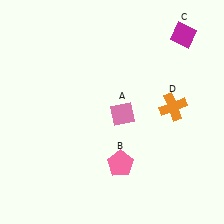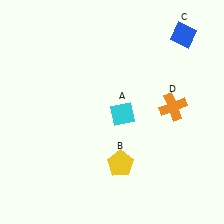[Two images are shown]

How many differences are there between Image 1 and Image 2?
There are 3 differences between the two images.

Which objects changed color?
A changed from pink to cyan. B changed from pink to yellow. C changed from magenta to blue.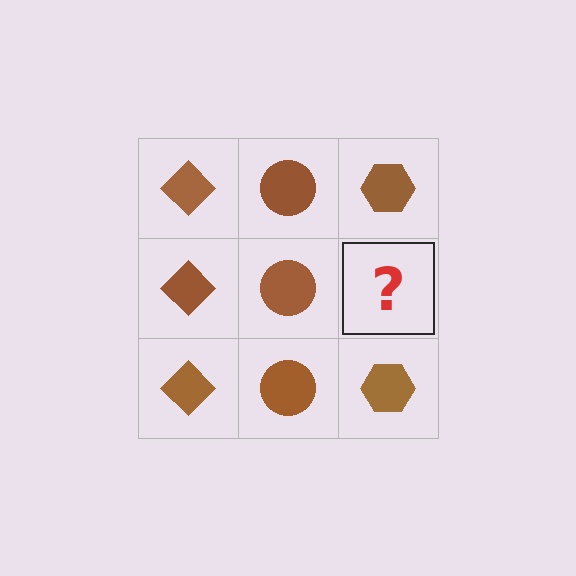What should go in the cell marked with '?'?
The missing cell should contain a brown hexagon.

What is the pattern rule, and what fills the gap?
The rule is that each column has a consistent shape. The gap should be filled with a brown hexagon.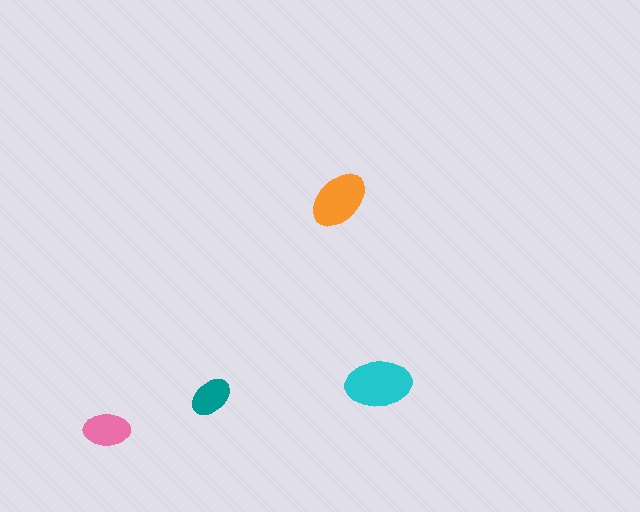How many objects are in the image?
There are 4 objects in the image.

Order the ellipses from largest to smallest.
the cyan one, the orange one, the pink one, the teal one.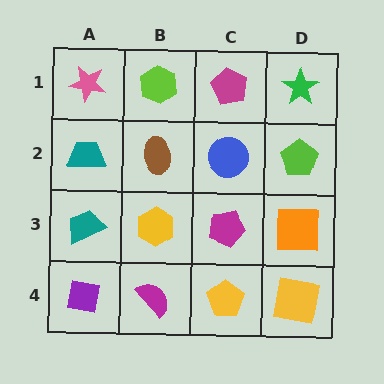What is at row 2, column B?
A brown ellipse.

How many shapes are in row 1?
4 shapes.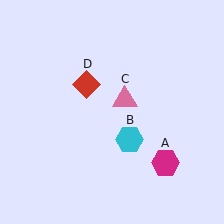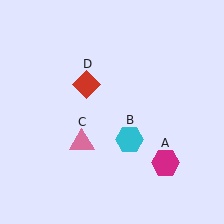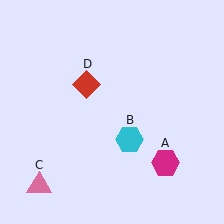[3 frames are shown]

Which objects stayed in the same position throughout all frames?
Magenta hexagon (object A) and cyan hexagon (object B) and red diamond (object D) remained stationary.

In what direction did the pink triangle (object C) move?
The pink triangle (object C) moved down and to the left.